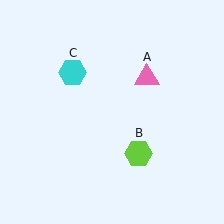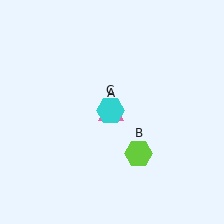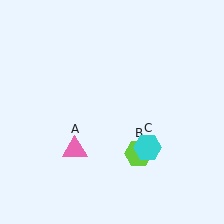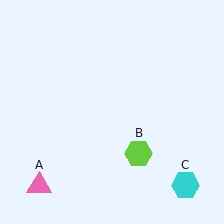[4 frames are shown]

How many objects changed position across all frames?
2 objects changed position: pink triangle (object A), cyan hexagon (object C).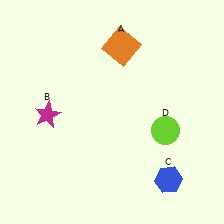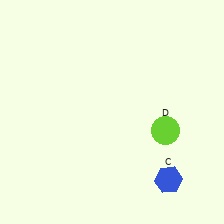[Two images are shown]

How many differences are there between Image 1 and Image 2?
There are 2 differences between the two images.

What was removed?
The orange square (A), the magenta star (B) were removed in Image 2.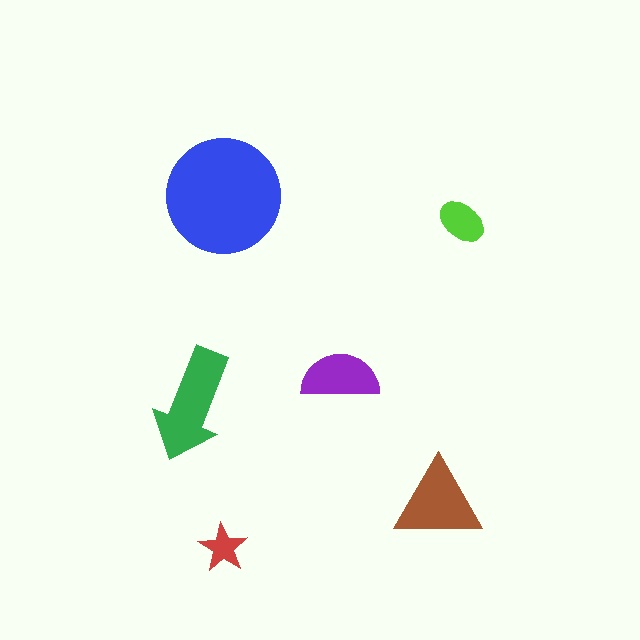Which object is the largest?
The blue circle.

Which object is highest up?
The blue circle is topmost.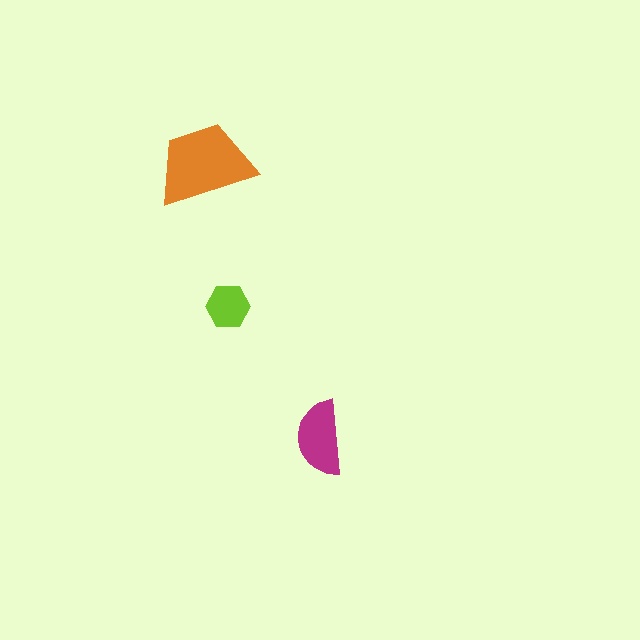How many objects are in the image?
There are 3 objects in the image.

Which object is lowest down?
The magenta semicircle is bottommost.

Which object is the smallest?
The lime hexagon.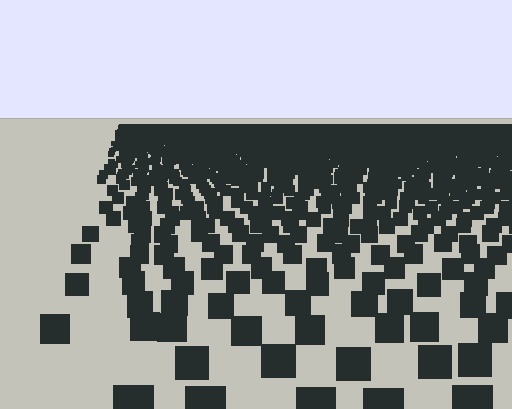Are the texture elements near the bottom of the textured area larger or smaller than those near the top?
Larger. Near the bottom, elements are closer to the viewer and appear at a bigger on-screen size.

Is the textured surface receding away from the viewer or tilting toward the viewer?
The surface is receding away from the viewer. Texture elements get smaller and denser toward the top.